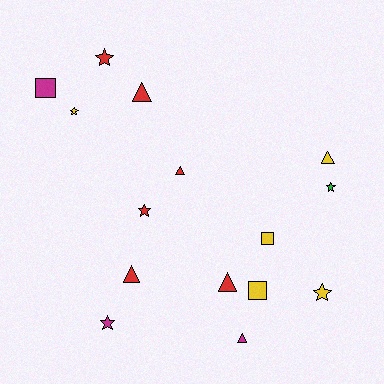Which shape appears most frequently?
Triangle, with 6 objects.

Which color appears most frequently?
Red, with 6 objects.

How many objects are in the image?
There are 15 objects.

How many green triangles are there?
There are no green triangles.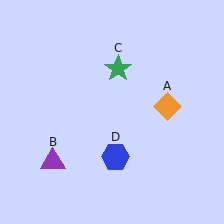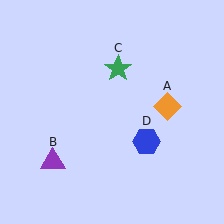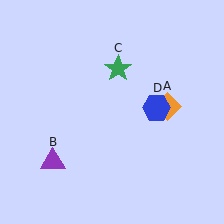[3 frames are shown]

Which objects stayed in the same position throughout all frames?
Orange diamond (object A) and purple triangle (object B) and green star (object C) remained stationary.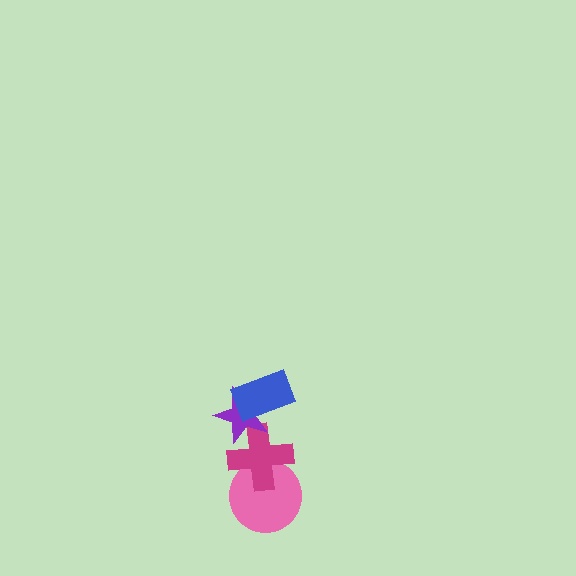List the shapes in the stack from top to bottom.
From top to bottom: the blue rectangle, the purple star, the magenta cross, the pink circle.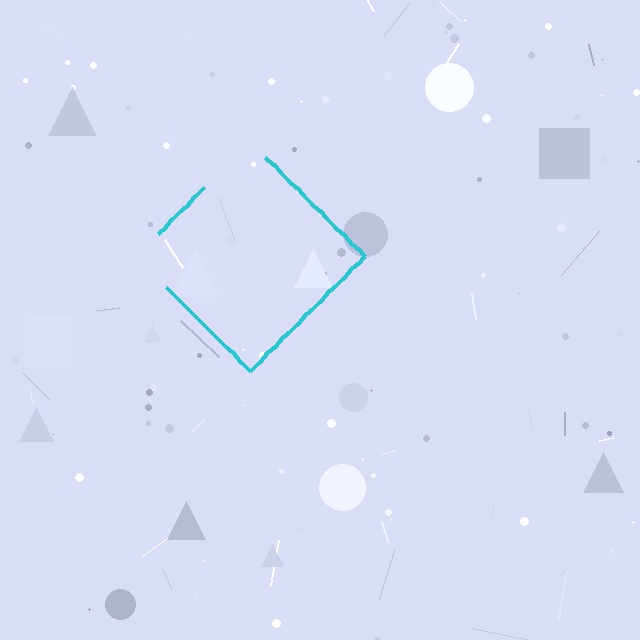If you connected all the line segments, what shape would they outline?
They would outline a diamond.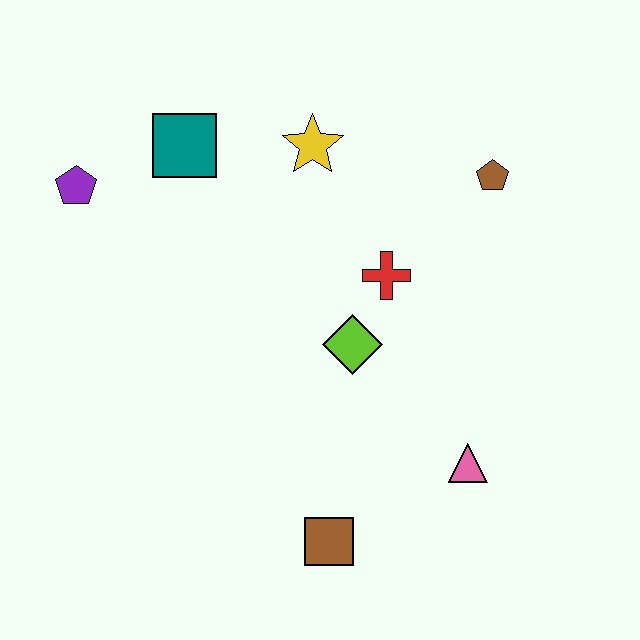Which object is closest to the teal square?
The purple pentagon is closest to the teal square.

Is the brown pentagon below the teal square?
Yes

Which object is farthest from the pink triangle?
The purple pentagon is farthest from the pink triangle.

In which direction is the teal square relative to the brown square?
The teal square is above the brown square.